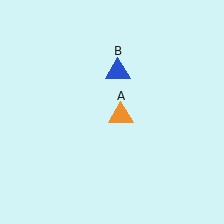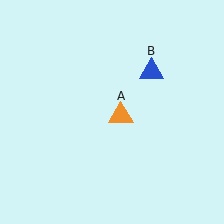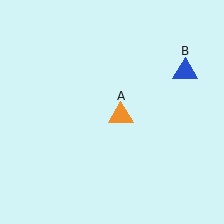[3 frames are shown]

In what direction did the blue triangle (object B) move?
The blue triangle (object B) moved right.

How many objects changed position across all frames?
1 object changed position: blue triangle (object B).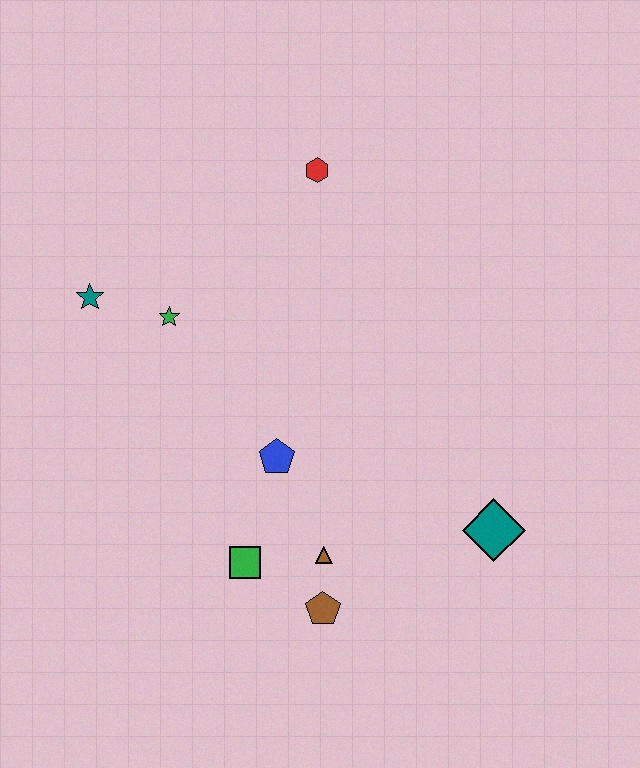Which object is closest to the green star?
The teal star is closest to the green star.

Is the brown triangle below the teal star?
Yes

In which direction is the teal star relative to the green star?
The teal star is to the left of the green star.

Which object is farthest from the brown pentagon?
The red hexagon is farthest from the brown pentagon.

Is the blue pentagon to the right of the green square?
Yes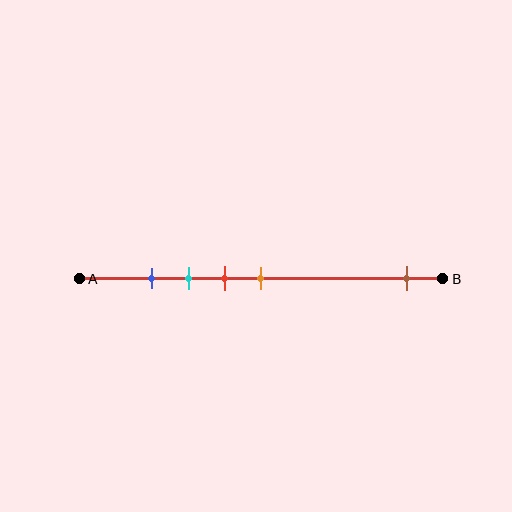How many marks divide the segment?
There are 5 marks dividing the segment.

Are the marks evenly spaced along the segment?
No, the marks are not evenly spaced.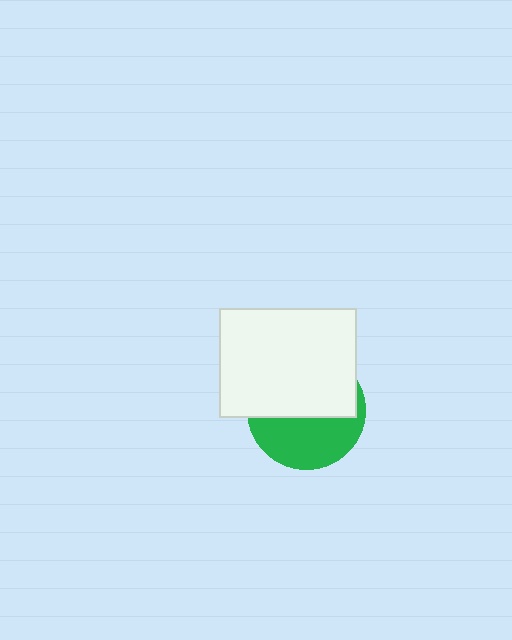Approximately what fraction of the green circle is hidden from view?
Roughly 55% of the green circle is hidden behind the white rectangle.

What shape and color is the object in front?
The object in front is a white rectangle.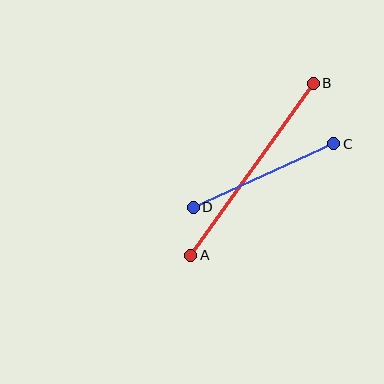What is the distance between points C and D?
The distance is approximately 155 pixels.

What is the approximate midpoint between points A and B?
The midpoint is at approximately (252, 169) pixels.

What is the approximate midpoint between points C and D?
The midpoint is at approximately (264, 176) pixels.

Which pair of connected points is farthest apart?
Points A and B are farthest apart.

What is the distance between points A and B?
The distance is approximately 211 pixels.